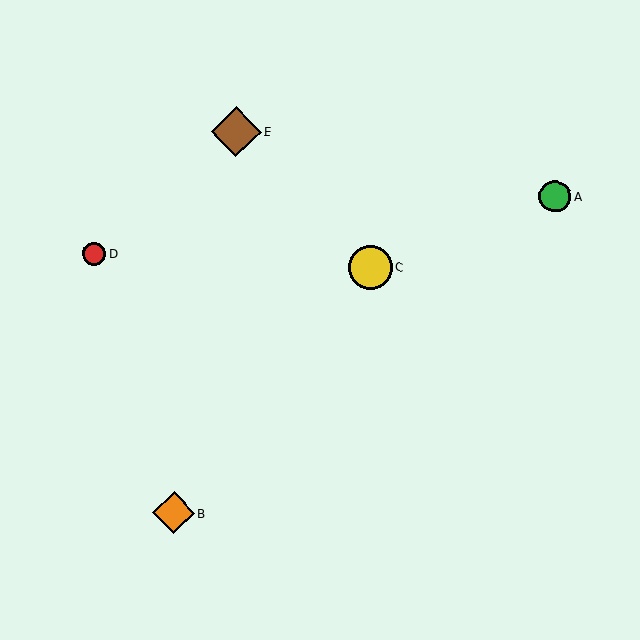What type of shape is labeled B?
Shape B is an orange diamond.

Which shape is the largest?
The brown diamond (labeled E) is the largest.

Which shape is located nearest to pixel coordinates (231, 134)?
The brown diamond (labeled E) at (236, 132) is nearest to that location.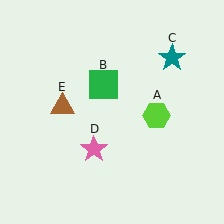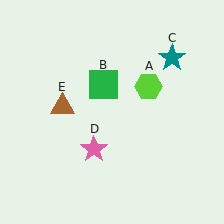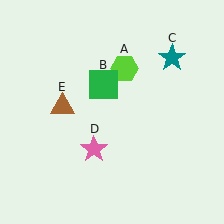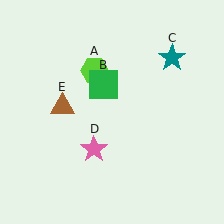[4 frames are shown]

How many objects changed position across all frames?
1 object changed position: lime hexagon (object A).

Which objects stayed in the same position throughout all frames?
Green square (object B) and teal star (object C) and pink star (object D) and brown triangle (object E) remained stationary.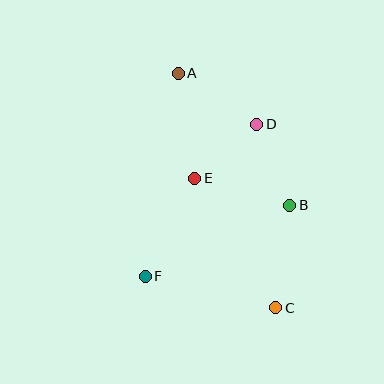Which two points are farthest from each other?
Points A and C are farthest from each other.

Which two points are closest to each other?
Points D and E are closest to each other.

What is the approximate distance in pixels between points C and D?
The distance between C and D is approximately 184 pixels.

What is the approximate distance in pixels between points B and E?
The distance between B and E is approximately 99 pixels.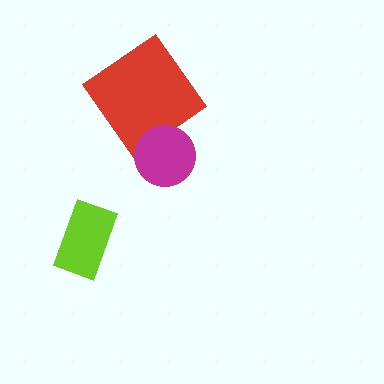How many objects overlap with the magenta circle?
1 object overlaps with the magenta circle.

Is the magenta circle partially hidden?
No, no other shape covers it.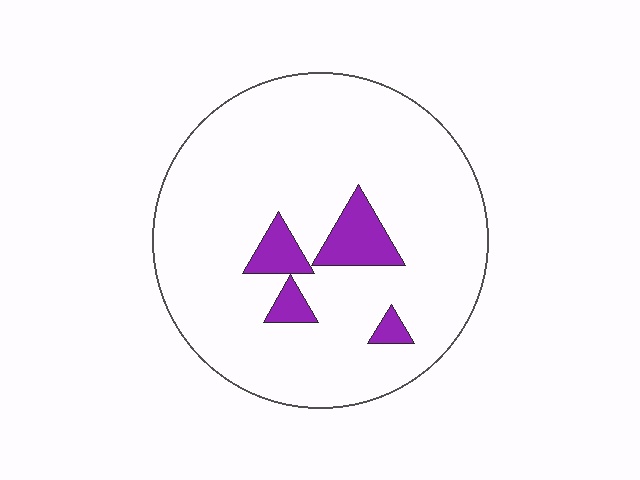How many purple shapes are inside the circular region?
4.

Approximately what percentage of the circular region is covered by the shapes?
Approximately 10%.